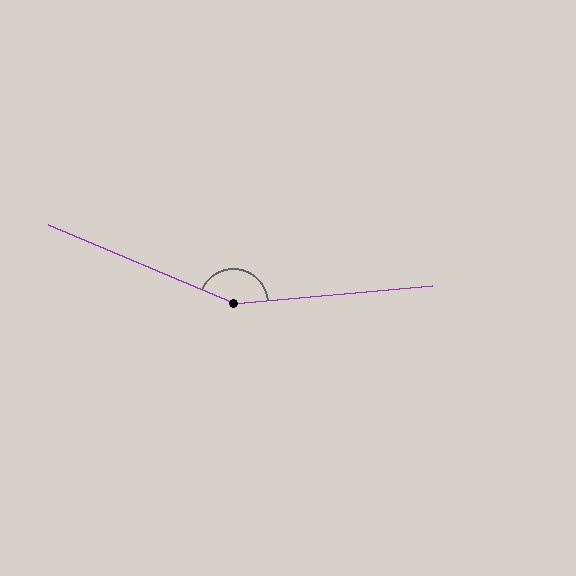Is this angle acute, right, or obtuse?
It is obtuse.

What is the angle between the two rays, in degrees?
Approximately 152 degrees.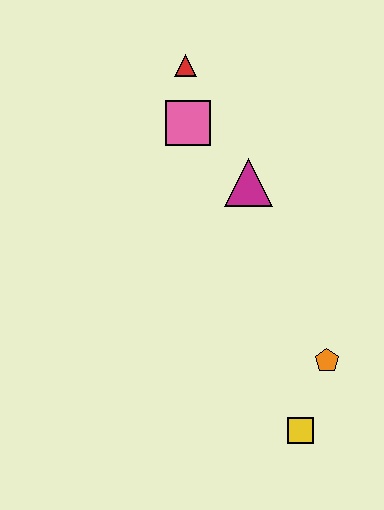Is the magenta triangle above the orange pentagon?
Yes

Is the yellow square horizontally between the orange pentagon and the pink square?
Yes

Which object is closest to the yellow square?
The orange pentagon is closest to the yellow square.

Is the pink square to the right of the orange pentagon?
No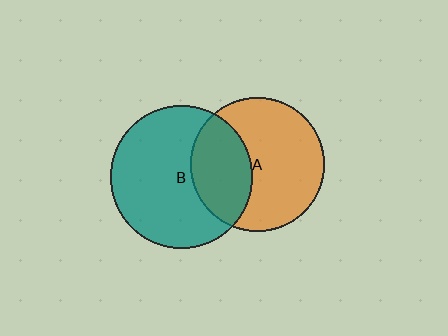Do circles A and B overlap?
Yes.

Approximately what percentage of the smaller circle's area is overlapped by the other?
Approximately 35%.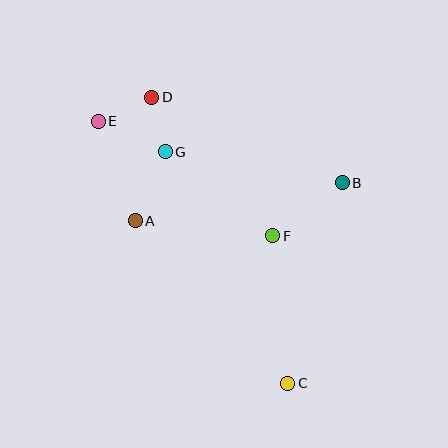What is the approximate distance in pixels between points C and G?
The distance between C and G is approximately 262 pixels.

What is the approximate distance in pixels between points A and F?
The distance between A and F is approximately 138 pixels.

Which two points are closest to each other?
Points D and G are closest to each other.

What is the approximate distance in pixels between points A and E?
The distance between A and E is approximately 106 pixels.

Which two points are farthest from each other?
Points C and E are farthest from each other.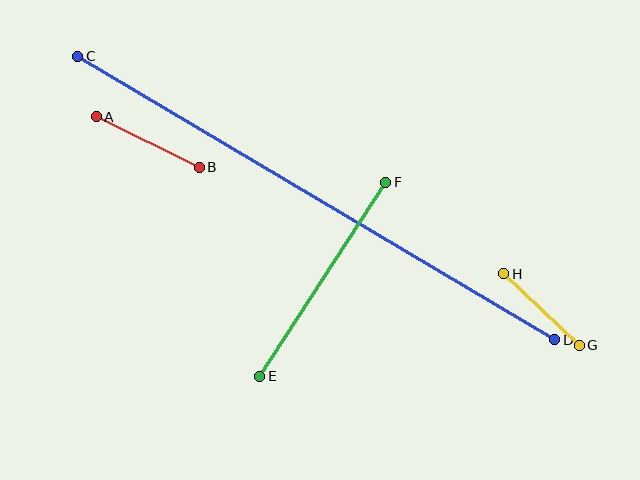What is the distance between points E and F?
The distance is approximately 232 pixels.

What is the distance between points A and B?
The distance is approximately 115 pixels.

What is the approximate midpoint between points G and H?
The midpoint is at approximately (541, 310) pixels.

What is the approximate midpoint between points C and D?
The midpoint is at approximately (316, 198) pixels.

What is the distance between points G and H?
The distance is approximately 104 pixels.